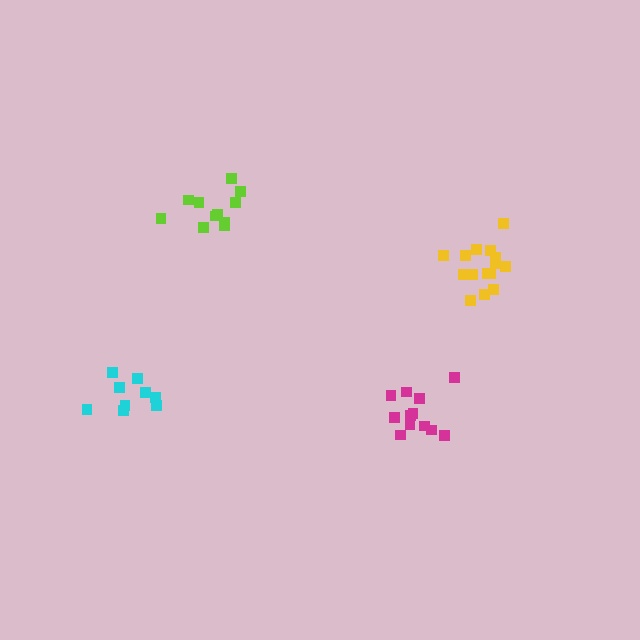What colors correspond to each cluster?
The clusters are colored: lime, cyan, magenta, yellow.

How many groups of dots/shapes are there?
There are 4 groups.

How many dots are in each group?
Group 1: 11 dots, Group 2: 9 dots, Group 3: 12 dots, Group 4: 15 dots (47 total).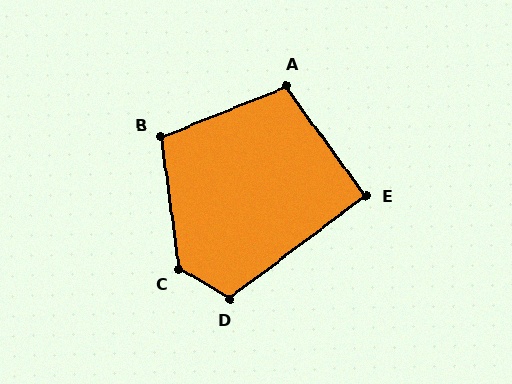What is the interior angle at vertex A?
Approximately 104 degrees (obtuse).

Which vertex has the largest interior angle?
C, at approximately 127 degrees.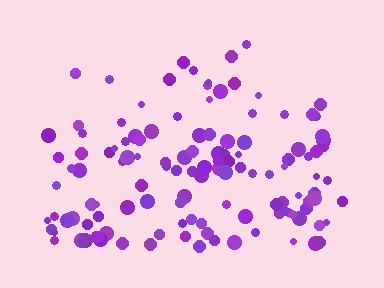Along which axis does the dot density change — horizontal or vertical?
Vertical.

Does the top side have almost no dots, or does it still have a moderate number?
Still a moderate number, just noticeably fewer than the bottom.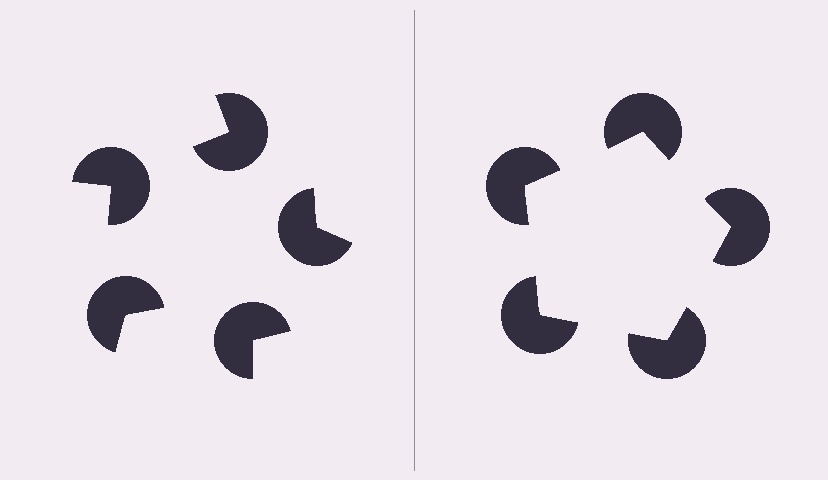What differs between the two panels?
The pac-man discs are positioned identically on both sides; only the wedge orientations differ. On the right they align to a pentagon; on the left they are misaligned.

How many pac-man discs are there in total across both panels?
10 — 5 on each side.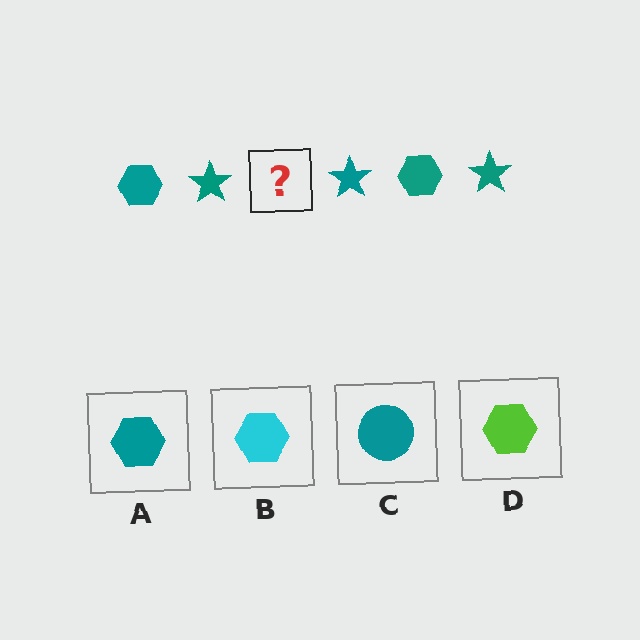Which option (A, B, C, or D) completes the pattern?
A.